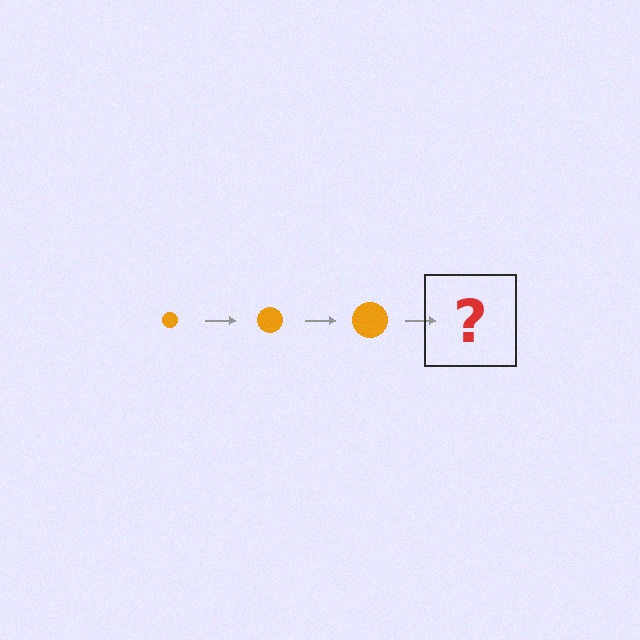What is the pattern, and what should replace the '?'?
The pattern is that the circle gets progressively larger each step. The '?' should be an orange circle, larger than the previous one.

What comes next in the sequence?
The next element should be an orange circle, larger than the previous one.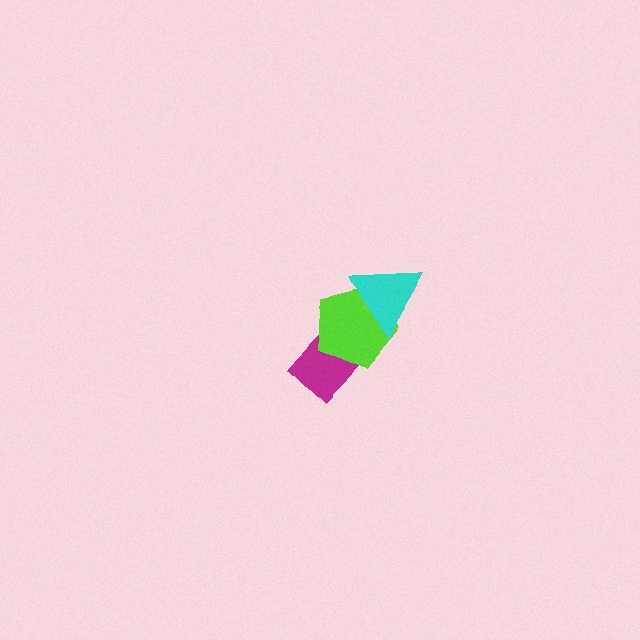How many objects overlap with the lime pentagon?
2 objects overlap with the lime pentagon.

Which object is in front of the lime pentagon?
The cyan triangle is in front of the lime pentagon.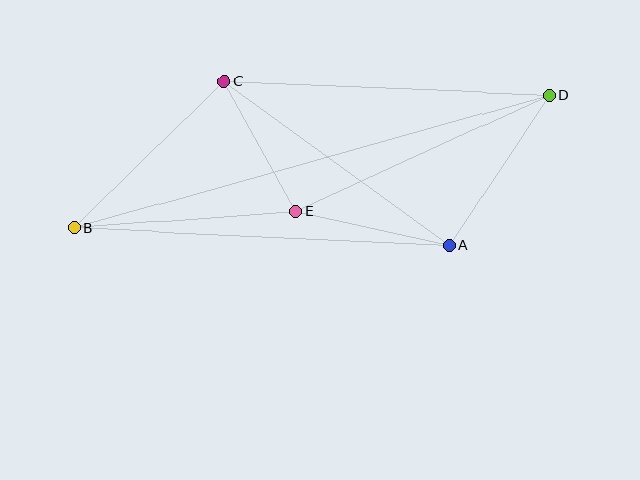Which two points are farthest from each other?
Points B and D are farthest from each other.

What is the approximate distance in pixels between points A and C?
The distance between A and C is approximately 279 pixels.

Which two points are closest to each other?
Points C and E are closest to each other.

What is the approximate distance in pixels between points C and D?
The distance between C and D is approximately 326 pixels.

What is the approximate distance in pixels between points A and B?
The distance between A and B is approximately 376 pixels.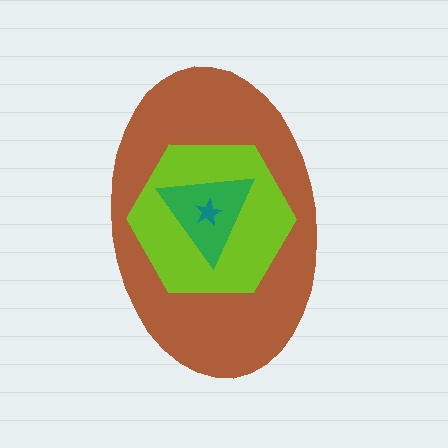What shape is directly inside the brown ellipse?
The lime hexagon.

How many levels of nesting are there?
4.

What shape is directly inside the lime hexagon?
The green triangle.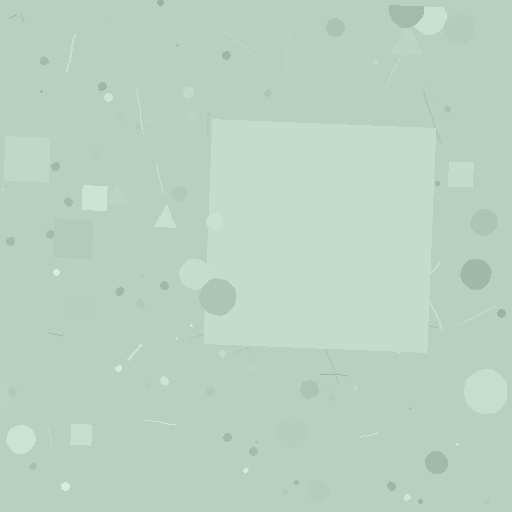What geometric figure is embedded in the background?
A square is embedded in the background.